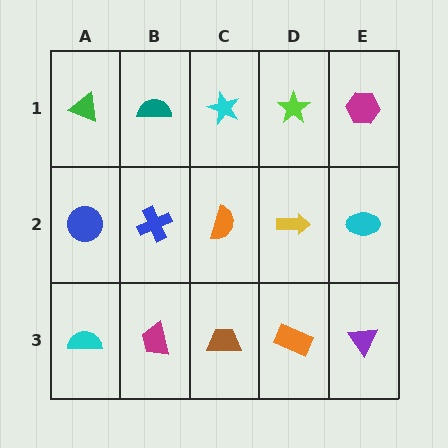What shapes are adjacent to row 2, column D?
A lime star (row 1, column D), an orange rectangle (row 3, column D), an orange semicircle (row 2, column C), a cyan ellipse (row 2, column E).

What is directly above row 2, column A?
A green triangle.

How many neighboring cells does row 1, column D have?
3.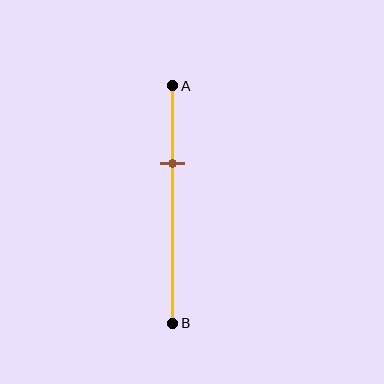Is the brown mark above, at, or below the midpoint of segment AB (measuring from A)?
The brown mark is above the midpoint of segment AB.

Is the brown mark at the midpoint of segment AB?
No, the mark is at about 35% from A, not at the 50% midpoint.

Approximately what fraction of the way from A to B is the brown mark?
The brown mark is approximately 35% of the way from A to B.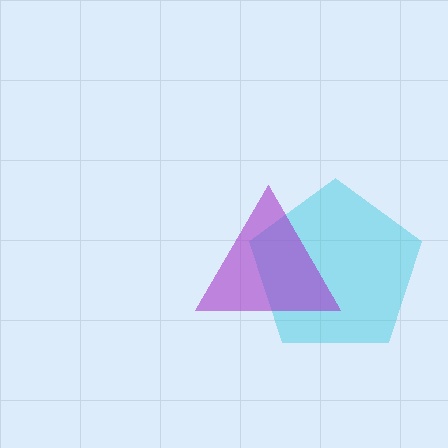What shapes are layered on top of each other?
The layered shapes are: a cyan pentagon, a purple triangle.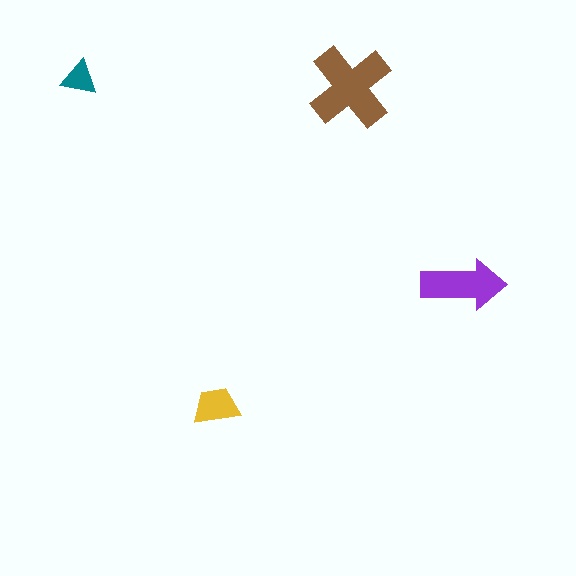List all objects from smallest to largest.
The teal triangle, the yellow trapezoid, the purple arrow, the brown cross.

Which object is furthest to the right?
The purple arrow is rightmost.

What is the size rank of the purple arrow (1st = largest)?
2nd.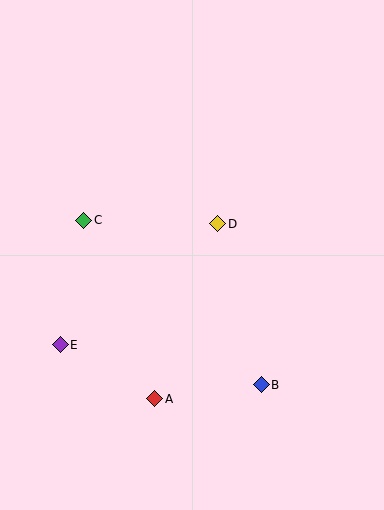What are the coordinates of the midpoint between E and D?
The midpoint between E and D is at (139, 284).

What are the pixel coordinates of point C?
Point C is at (84, 220).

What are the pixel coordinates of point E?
Point E is at (60, 345).